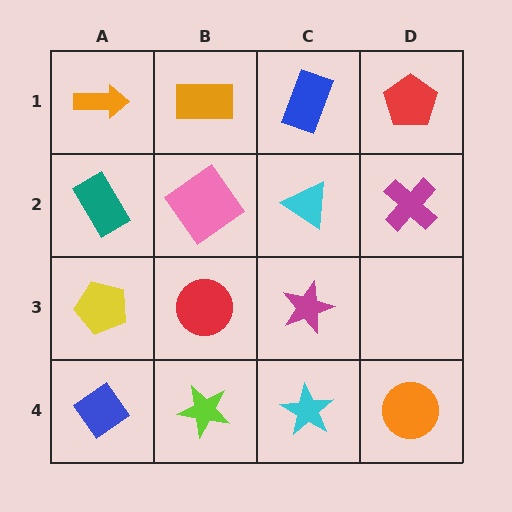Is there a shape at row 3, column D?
No, that cell is empty.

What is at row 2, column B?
A pink diamond.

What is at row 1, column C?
A blue rectangle.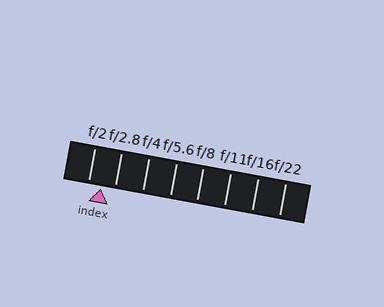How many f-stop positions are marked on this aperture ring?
There are 8 f-stop positions marked.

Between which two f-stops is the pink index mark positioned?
The index mark is between f/2 and f/2.8.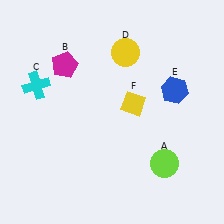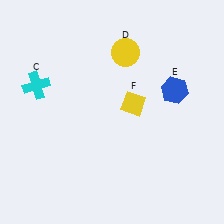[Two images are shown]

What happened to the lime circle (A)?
The lime circle (A) was removed in Image 2. It was in the bottom-right area of Image 1.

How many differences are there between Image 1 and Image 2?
There are 2 differences between the two images.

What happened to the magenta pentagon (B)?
The magenta pentagon (B) was removed in Image 2. It was in the top-left area of Image 1.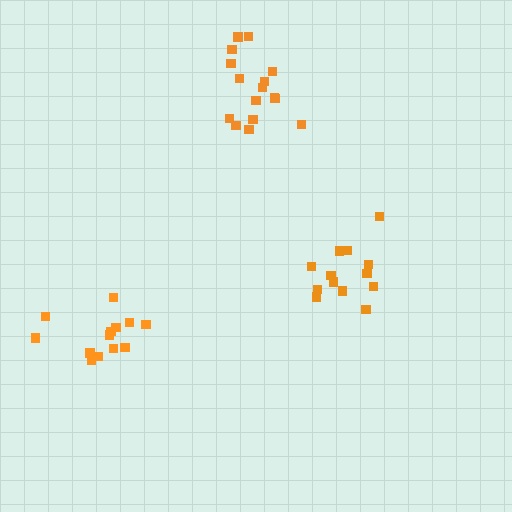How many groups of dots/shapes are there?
There are 3 groups.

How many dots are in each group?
Group 1: 13 dots, Group 2: 13 dots, Group 3: 16 dots (42 total).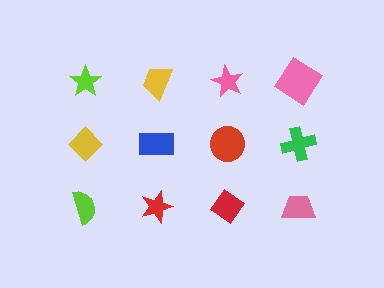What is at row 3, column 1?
A lime semicircle.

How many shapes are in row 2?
4 shapes.